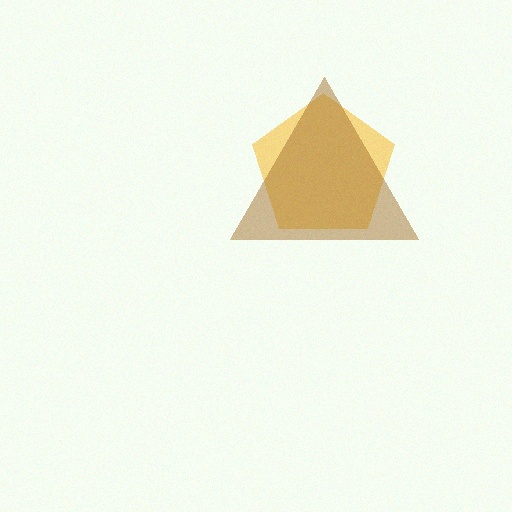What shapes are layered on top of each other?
The layered shapes are: a yellow pentagon, a brown triangle.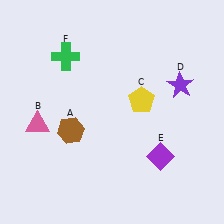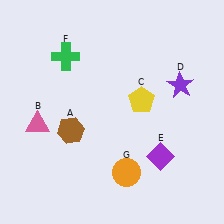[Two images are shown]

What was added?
An orange circle (G) was added in Image 2.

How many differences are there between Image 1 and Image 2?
There is 1 difference between the two images.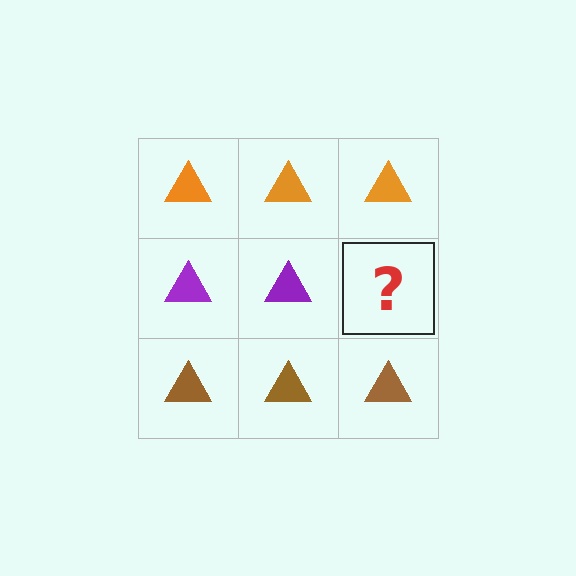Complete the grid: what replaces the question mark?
The question mark should be replaced with a purple triangle.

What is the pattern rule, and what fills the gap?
The rule is that each row has a consistent color. The gap should be filled with a purple triangle.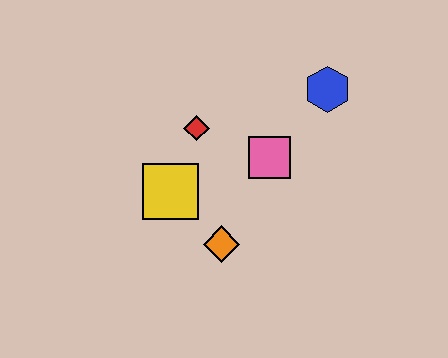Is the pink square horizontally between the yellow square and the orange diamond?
No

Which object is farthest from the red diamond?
The blue hexagon is farthest from the red diamond.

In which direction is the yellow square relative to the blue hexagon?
The yellow square is to the left of the blue hexagon.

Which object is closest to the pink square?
The red diamond is closest to the pink square.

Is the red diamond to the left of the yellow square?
No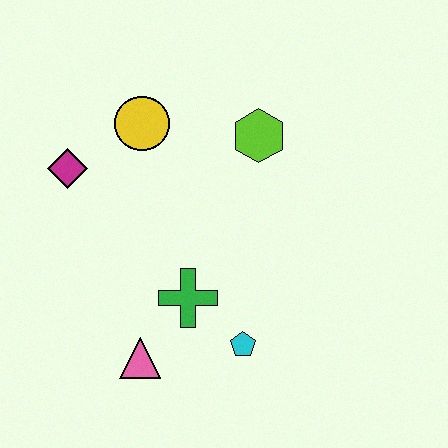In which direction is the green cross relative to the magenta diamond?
The green cross is below the magenta diamond.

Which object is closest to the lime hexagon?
The yellow circle is closest to the lime hexagon.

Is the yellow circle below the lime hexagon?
No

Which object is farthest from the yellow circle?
The cyan pentagon is farthest from the yellow circle.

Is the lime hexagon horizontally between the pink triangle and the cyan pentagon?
No